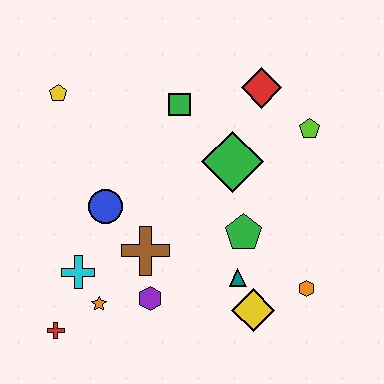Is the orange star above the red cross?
Yes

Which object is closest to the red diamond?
The lime pentagon is closest to the red diamond.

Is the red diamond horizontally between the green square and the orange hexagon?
Yes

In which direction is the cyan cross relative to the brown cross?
The cyan cross is to the left of the brown cross.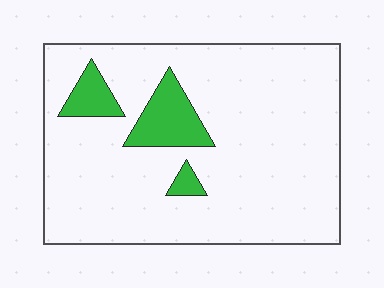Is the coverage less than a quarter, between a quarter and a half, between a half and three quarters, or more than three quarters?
Less than a quarter.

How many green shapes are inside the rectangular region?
3.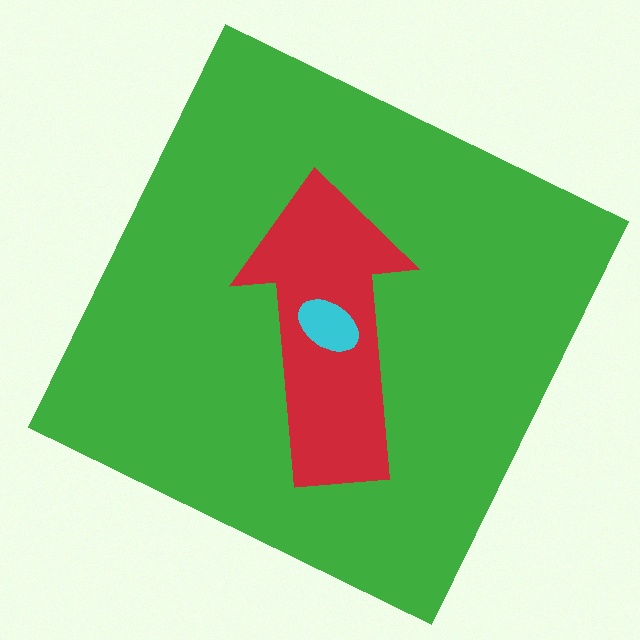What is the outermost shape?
The green square.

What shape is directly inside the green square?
The red arrow.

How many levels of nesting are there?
3.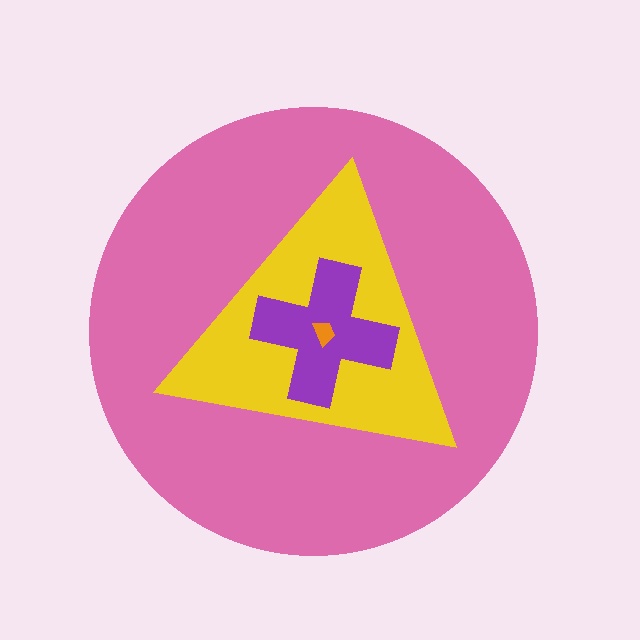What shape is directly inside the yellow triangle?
The purple cross.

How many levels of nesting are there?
4.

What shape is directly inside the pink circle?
The yellow triangle.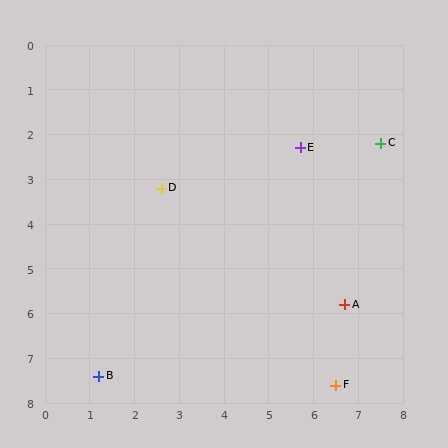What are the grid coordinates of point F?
Point F is at approximately (6.5, 7.6).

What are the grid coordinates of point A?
Point A is at approximately (6.7, 5.8).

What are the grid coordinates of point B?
Point B is at approximately (1.2, 7.4).